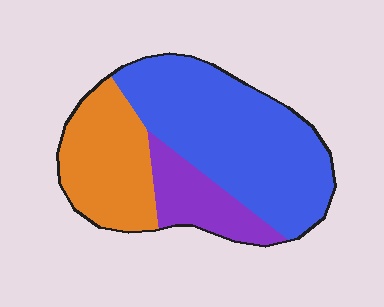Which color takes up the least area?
Purple, at roughly 15%.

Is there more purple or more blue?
Blue.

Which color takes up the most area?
Blue, at roughly 55%.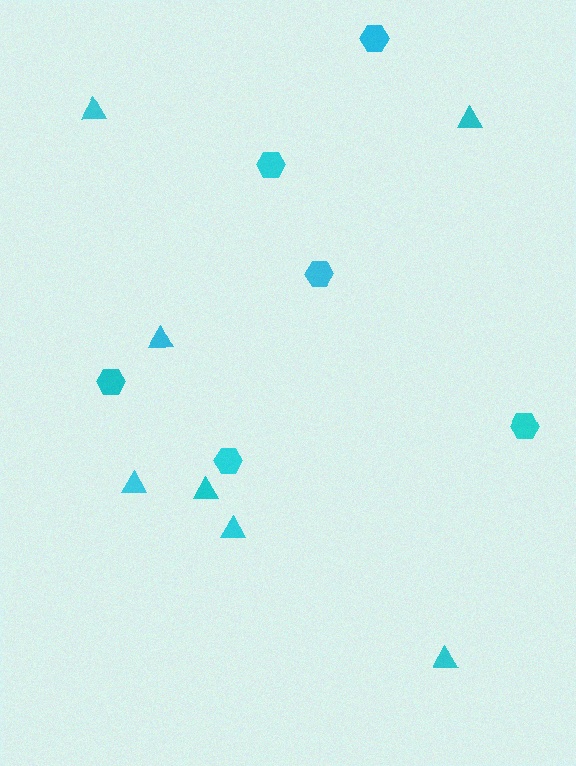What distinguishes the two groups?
There are 2 groups: one group of hexagons (6) and one group of triangles (7).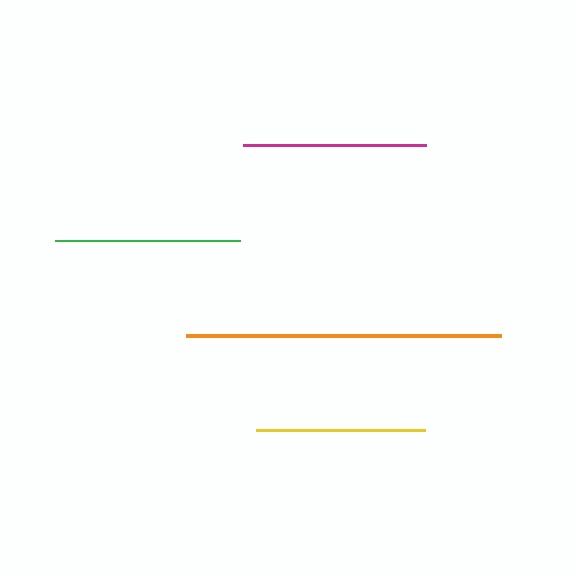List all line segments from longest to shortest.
From longest to shortest: orange, green, magenta, yellow.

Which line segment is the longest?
The orange line is the longest at approximately 315 pixels.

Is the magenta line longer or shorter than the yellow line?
The magenta line is longer than the yellow line.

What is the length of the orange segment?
The orange segment is approximately 315 pixels long.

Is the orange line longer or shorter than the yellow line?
The orange line is longer than the yellow line.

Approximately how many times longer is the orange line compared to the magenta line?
The orange line is approximately 1.7 times the length of the magenta line.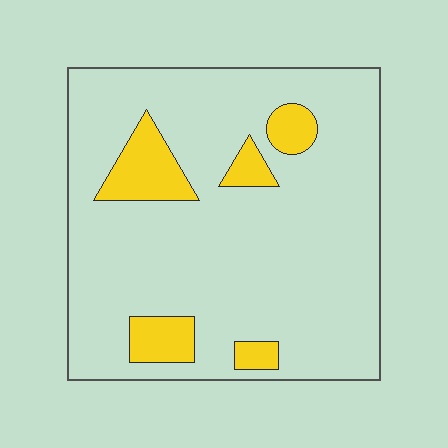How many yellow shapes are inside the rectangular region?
5.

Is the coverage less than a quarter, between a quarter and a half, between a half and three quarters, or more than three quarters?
Less than a quarter.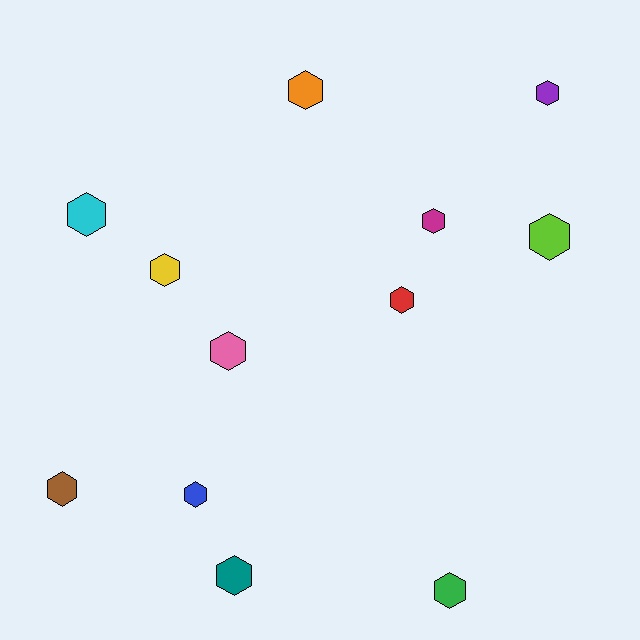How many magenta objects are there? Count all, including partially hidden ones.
There is 1 magenta object.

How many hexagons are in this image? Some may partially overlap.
There are 12 hexagons.